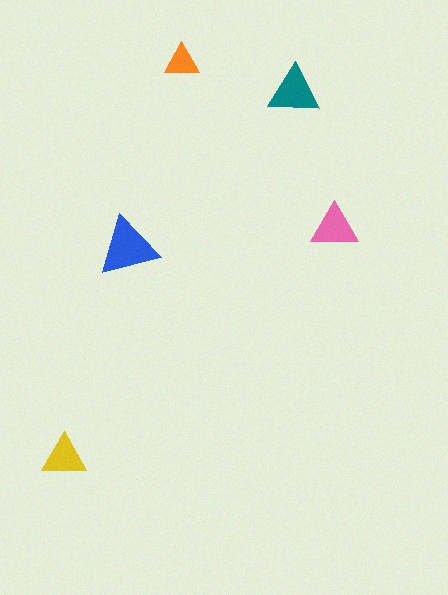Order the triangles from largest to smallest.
the blue one, the teal one, the pink one, the yellow one, the orange one.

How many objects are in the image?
There are 5 objects in the image.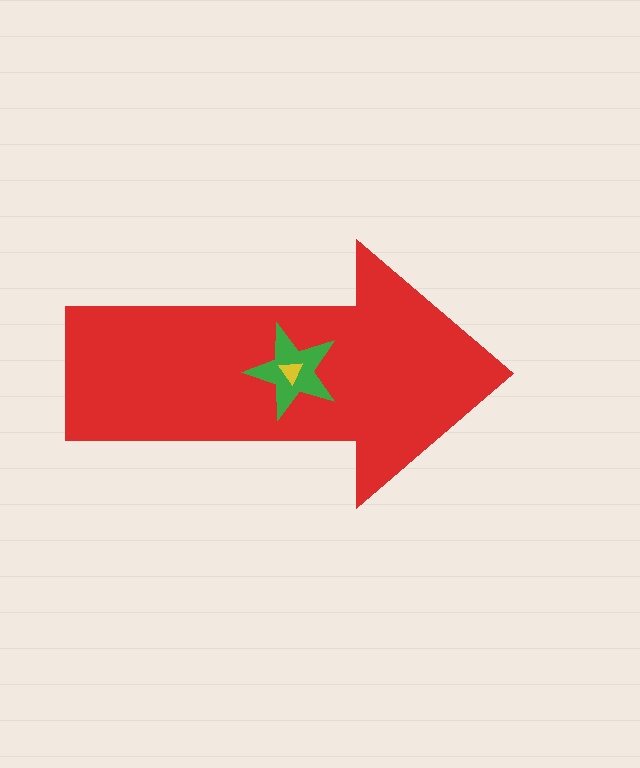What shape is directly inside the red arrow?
The green star.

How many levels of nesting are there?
3.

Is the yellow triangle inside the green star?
Yes.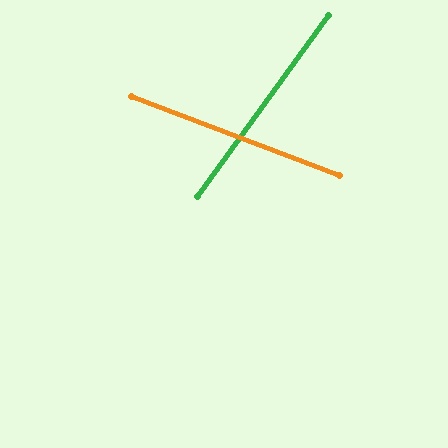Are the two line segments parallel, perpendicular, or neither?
Neither parallel nor perpendicular — they differ by about 75°.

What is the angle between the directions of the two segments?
Approximately 75 degrees.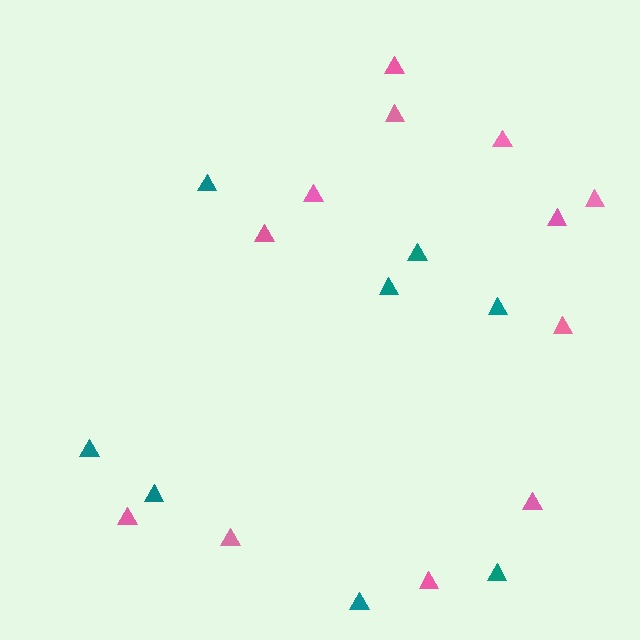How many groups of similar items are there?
There are 2 groups: one group of pink triangles (12) and one group of teal triangles (8).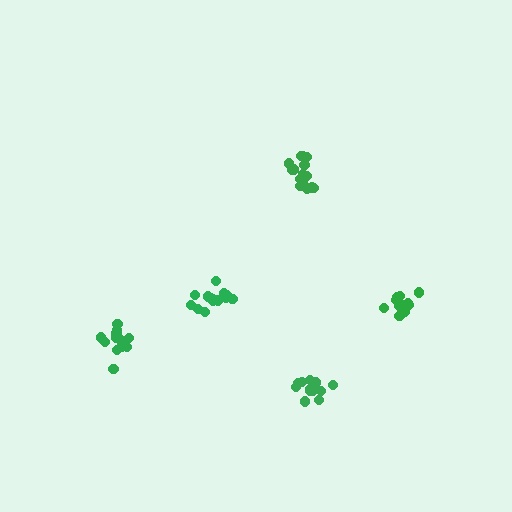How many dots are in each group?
Group 1: 12 dots, Group 2: 15 dots, Group 3: 16 dots, Group 4: 14 dots, Group 5: 14 dots (71 total).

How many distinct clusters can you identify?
There are 5 distinct clusters.